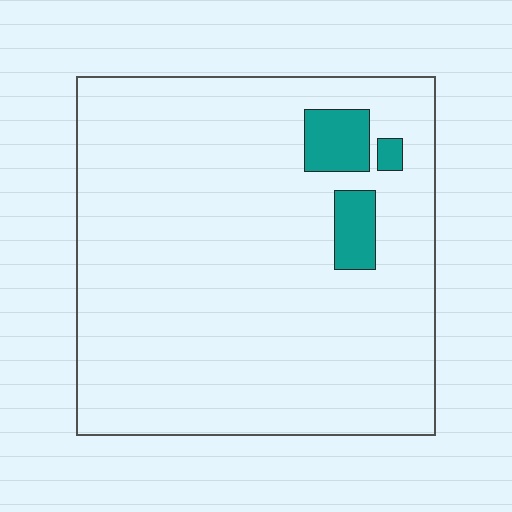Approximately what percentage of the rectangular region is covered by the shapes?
Approximately 5%.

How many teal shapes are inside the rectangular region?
3.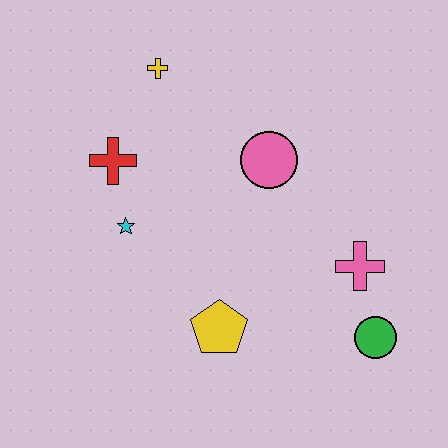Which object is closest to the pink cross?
The green circle is closest to the pink cross.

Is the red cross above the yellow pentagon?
Yes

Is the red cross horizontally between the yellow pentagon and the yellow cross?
No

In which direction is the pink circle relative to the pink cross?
The pink circle is above the pink cross.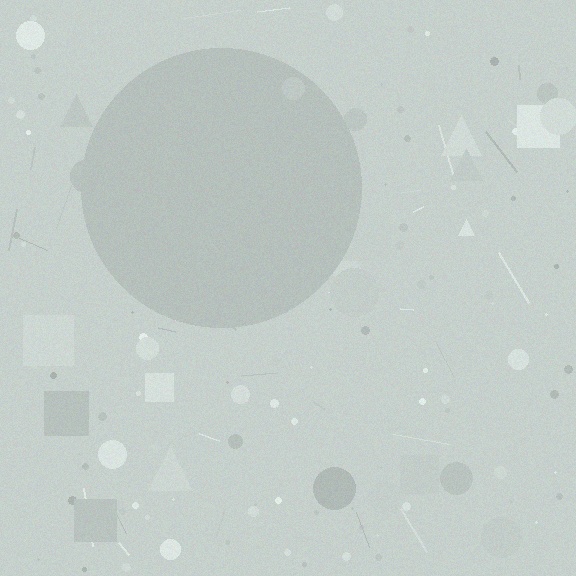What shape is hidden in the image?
A circle is hidden in the image.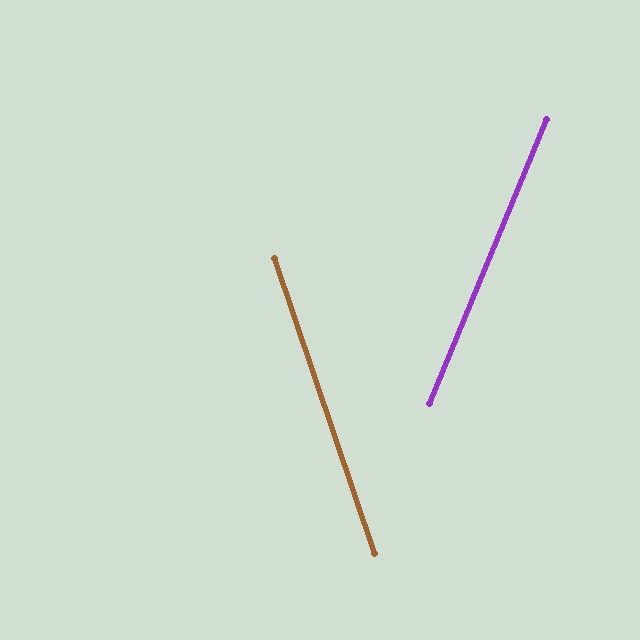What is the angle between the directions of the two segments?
Approximately 41 degrees.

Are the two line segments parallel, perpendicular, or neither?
Neither parallel nor perpendicular — they differ by about 41°.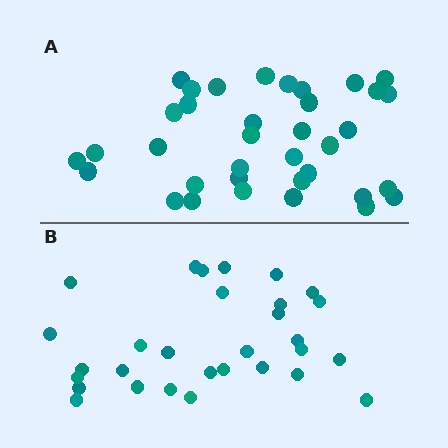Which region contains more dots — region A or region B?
Region A (the top region) has more dots.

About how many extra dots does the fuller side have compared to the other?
Region A has about 6 more dots than region B.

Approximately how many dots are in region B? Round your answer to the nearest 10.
About 30 dots.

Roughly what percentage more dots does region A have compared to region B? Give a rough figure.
About 20% more.